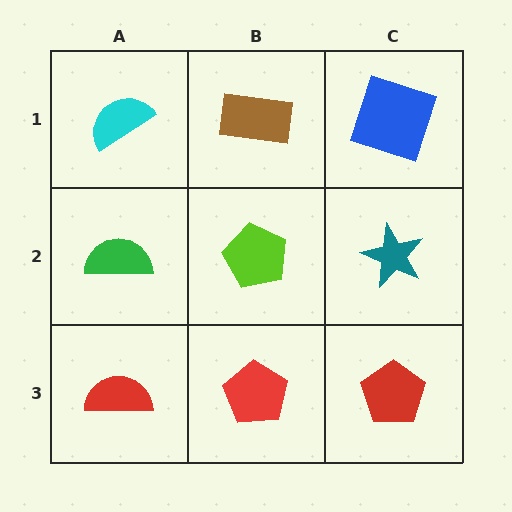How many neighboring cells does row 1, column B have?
3.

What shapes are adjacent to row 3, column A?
A green semicircle (row 2, column A), a red pentagon (row 3, column B).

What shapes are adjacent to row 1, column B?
A lime pentagon (row 2, column B), a cyan semicircle (row 1, column A), a blue square (row 1, column C).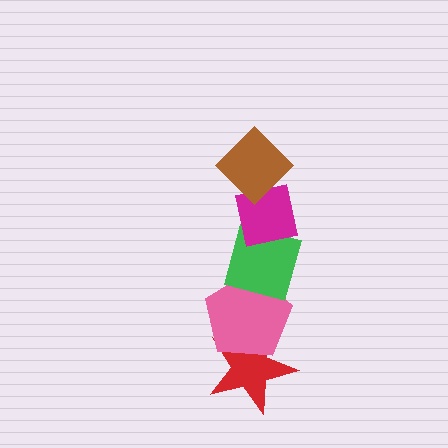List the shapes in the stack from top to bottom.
From top to bottom: the brown diamond, the magenta square, the green diamond, the pink pentagon, the red star.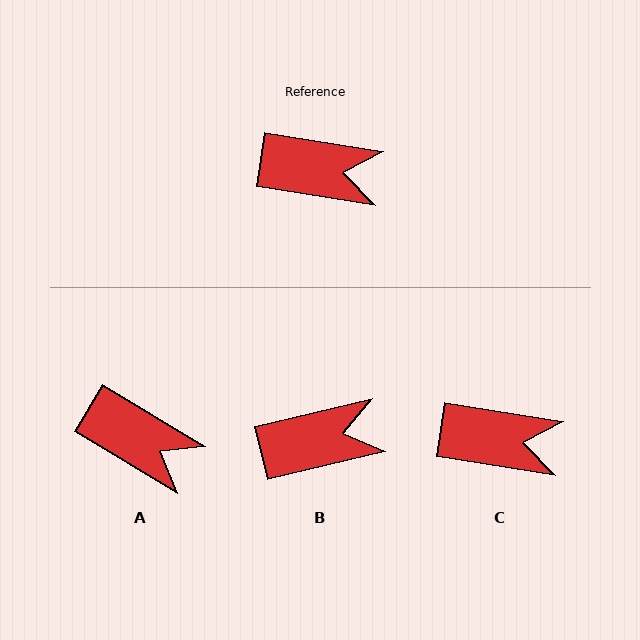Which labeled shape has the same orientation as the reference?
C.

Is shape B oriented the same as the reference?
No, it is off by about 22 degrees.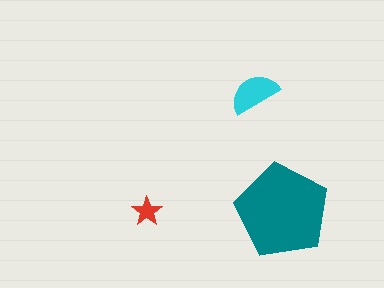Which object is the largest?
The teal pentagon.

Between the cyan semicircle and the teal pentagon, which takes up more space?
The teal pentagon.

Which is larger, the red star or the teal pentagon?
The teal pentagon.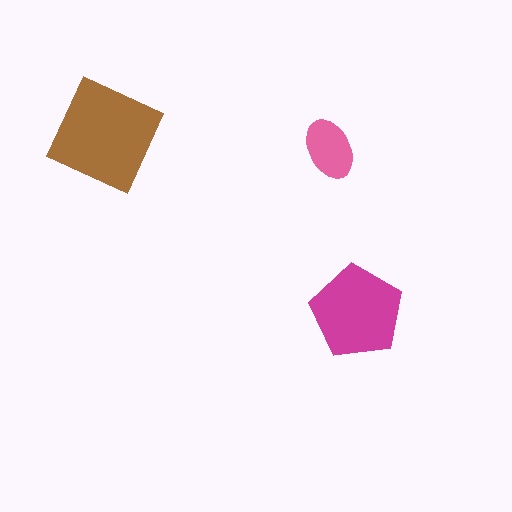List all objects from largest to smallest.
The brown diamond, the magenta pentagon, the pink ellipse.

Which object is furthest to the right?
The magenta pentagon is rightmost.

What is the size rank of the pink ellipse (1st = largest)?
3rd.